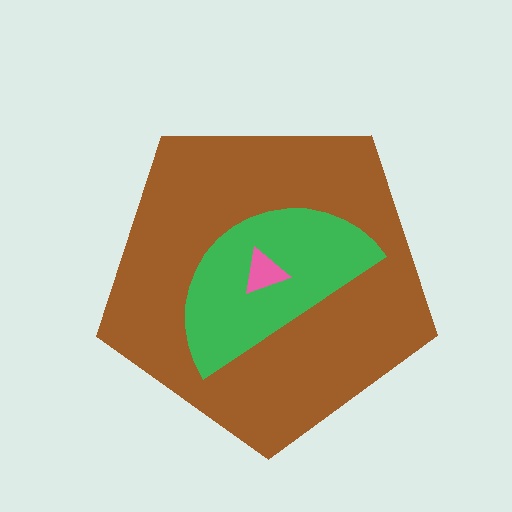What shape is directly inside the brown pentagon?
The green semicircle.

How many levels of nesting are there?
3.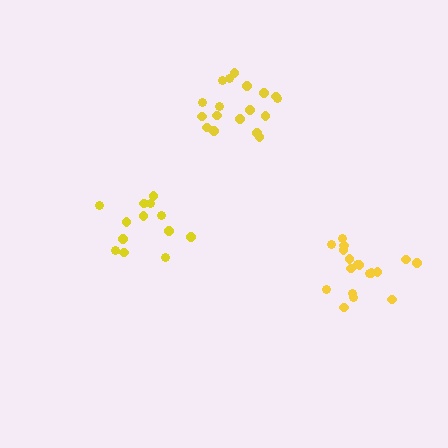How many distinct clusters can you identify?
There are 3 distinct clusters.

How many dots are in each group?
Group 1: 18 dots, Group 2: 18 dots, Group 3: 13 dots (49 total).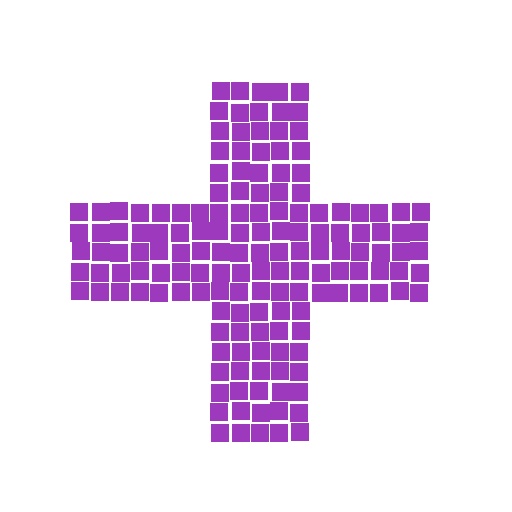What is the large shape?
The large shape is a cross.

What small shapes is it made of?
It is made of small squares.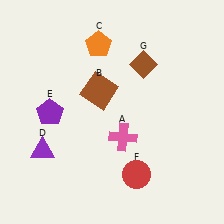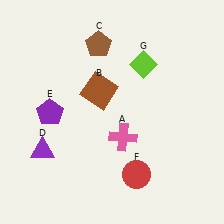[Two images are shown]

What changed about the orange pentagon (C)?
In Image 1, C is orange. In Image 2, it changed to brown.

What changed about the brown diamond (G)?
In Image 1, G is brown. In Image 2, it changed to lime.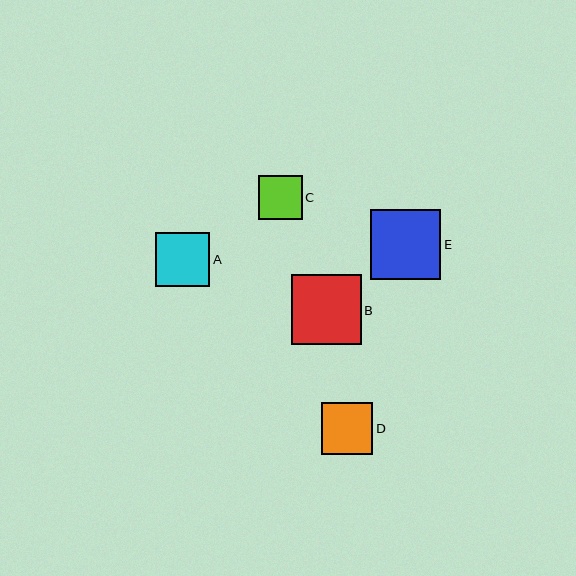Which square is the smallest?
Square C is the smallest with a size of approximately 44 pixels.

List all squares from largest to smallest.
From largest to smallest: B, E, A, D, C.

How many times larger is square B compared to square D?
Square B is approximately 1.4 times the size of square D.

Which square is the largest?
Square B is the largest with a size of approximately 70 pixels.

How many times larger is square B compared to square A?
Square B is approximately 1.3 times the size of square A.